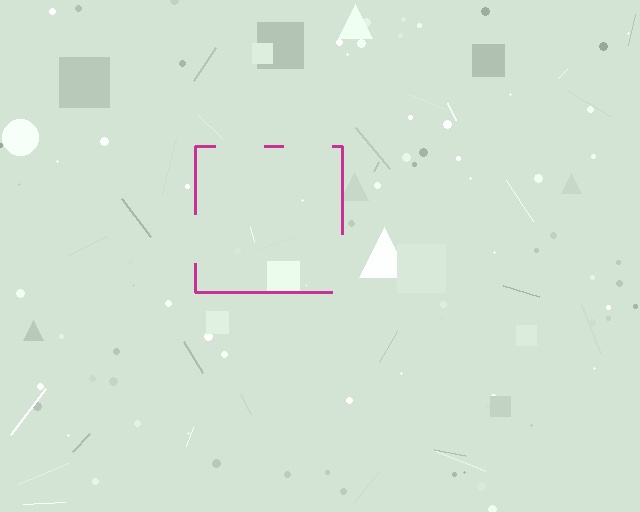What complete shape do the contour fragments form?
The contour fragments form a square.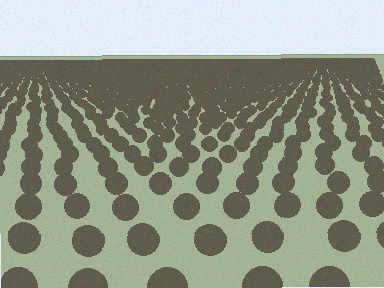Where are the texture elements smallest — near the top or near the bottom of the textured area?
Near the top.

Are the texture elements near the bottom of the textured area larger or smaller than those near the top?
Larger. Near the bottom, elements are closer to the viewer and appear at a bigger on-screen size.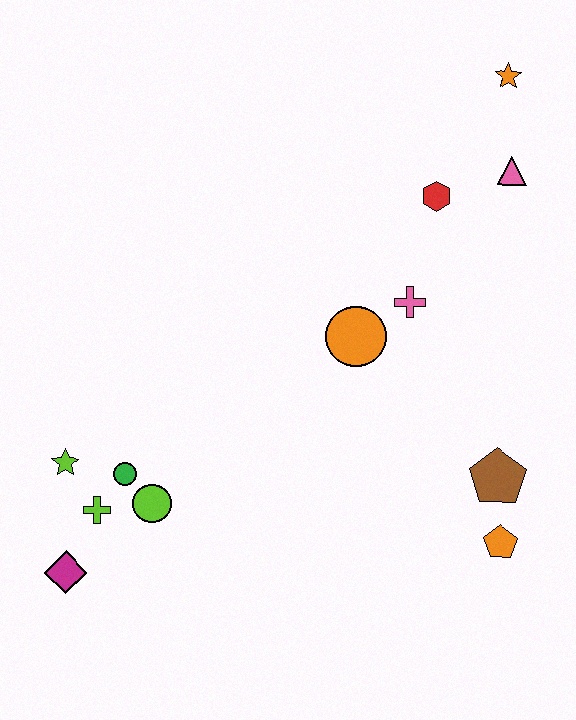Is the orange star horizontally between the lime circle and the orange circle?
No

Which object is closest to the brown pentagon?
The orange pentagon is closest to the brown pentagon.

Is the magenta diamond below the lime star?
Yes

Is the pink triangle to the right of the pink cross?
Yes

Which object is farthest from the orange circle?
The magenta diamond is farthest from the orange circle.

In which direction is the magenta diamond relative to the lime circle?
The magenta diamond is to the left of the lime circle.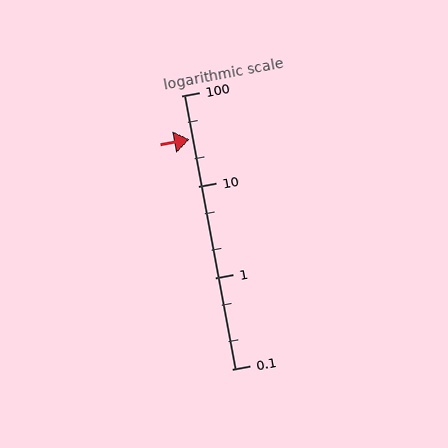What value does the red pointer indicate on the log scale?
The pointer indicates approximately 33.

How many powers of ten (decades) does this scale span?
The scale spans 3 decades, from 0.1 to 100.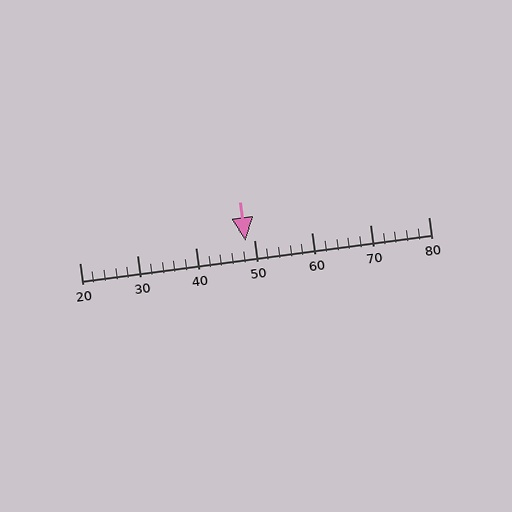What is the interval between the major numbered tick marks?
The major tick marks are spaced 10 units apart.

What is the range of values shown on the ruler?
The ruler shows values from 20 to 80.